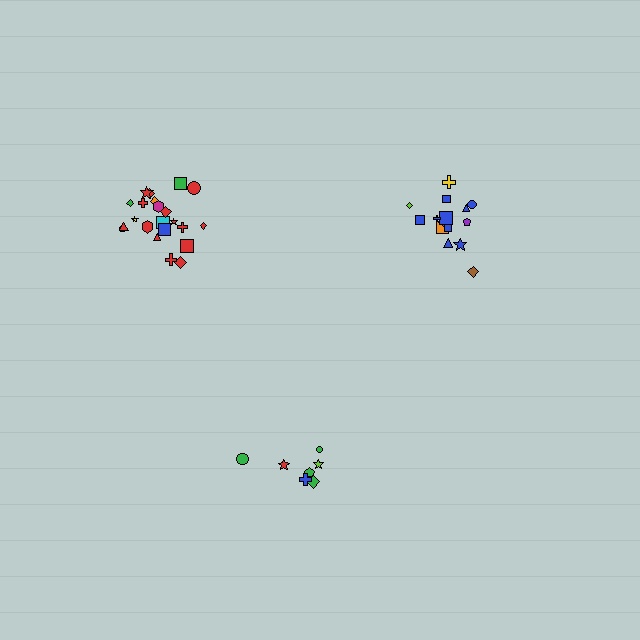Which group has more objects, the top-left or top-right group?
The top-left group.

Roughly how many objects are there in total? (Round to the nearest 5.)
Roughly 45 objects in total.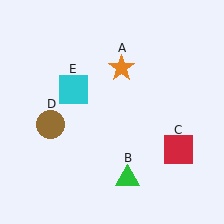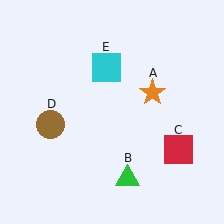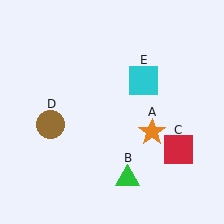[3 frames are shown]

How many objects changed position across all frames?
2 objects changed position: orange star (object A), cyan square (object E).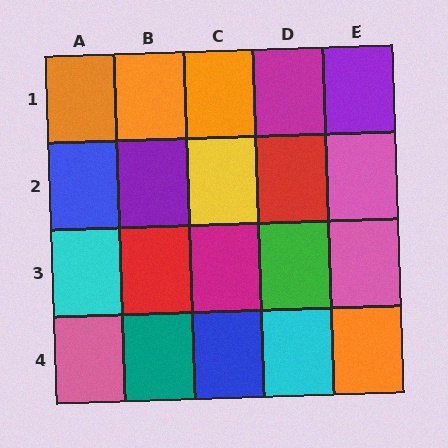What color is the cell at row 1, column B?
Orange.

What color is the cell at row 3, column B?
Red.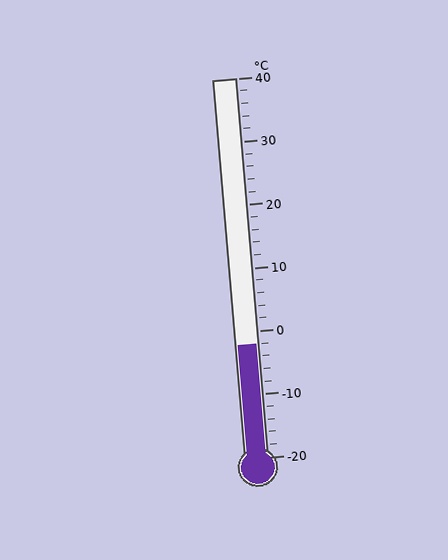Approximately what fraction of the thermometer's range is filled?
The thermometer is filled to approximately 30% of its range.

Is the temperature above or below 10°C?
The temperature is below 10°C.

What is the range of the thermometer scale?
The thermometer scale ranges from -20°C to 40°C.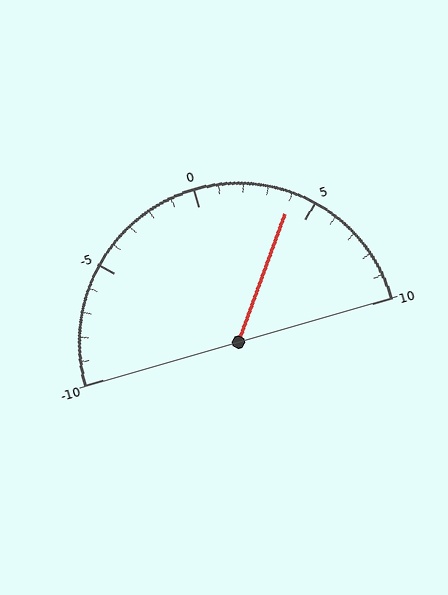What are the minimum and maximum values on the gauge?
The gauge ranges from -10 to 10.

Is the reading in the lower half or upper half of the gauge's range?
The reading is in the upper half of the range (-10 to 10).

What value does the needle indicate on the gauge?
The needle indicates approximately 4.